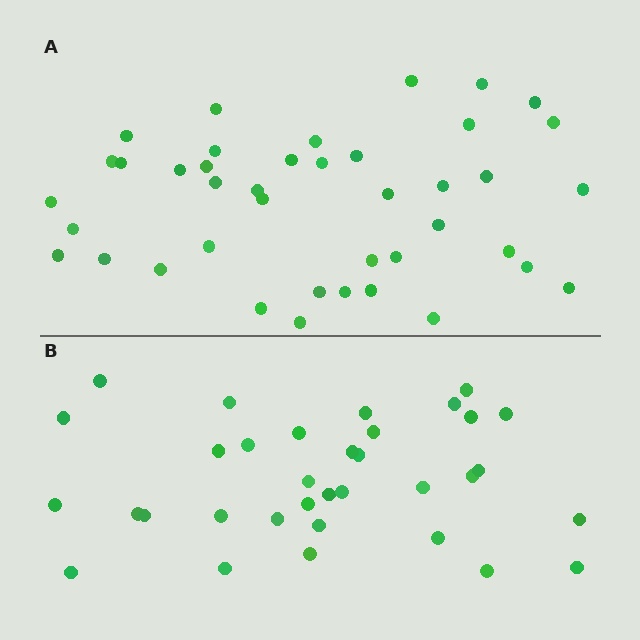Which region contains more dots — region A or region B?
Region A (the top region) has more dots.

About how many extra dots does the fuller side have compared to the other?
Region A has roughly 8 or so more dots than region B.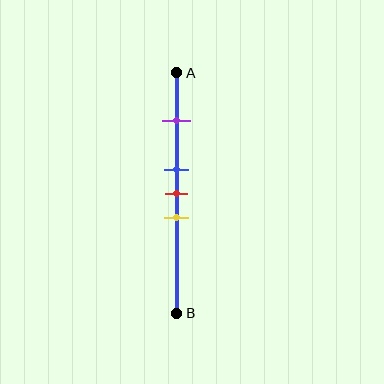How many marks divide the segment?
There are 4 marks dividing the segment.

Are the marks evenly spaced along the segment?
No, the marks are not evenly spaced.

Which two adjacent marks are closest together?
The blue and red marks are the closest adjacent pair.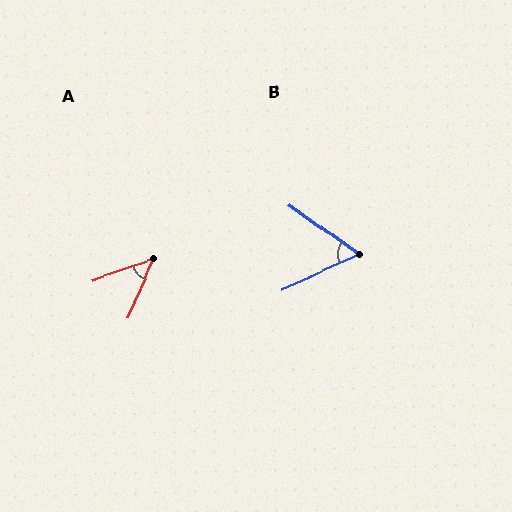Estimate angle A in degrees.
Approximately 47 degrees.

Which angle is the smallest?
A, at approximately 47 degrees.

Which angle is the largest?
B, at approximately 60 degrees.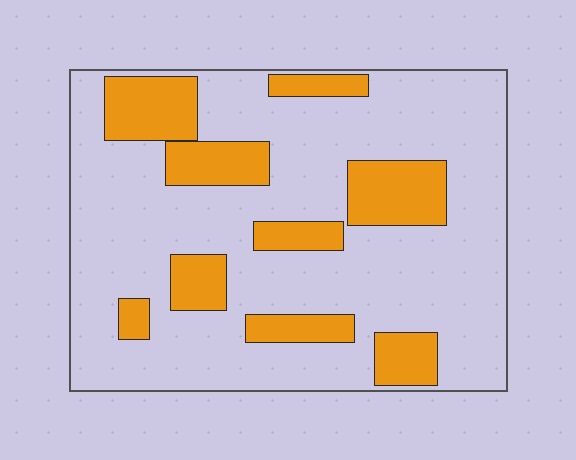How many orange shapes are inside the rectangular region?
9.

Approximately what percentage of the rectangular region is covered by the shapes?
Approximately 25%.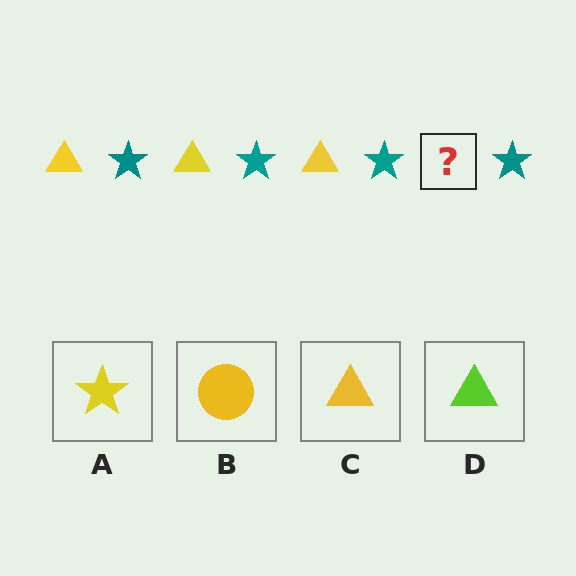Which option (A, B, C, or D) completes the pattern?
C.